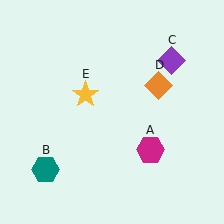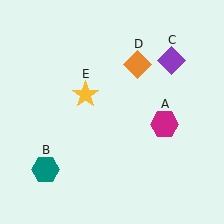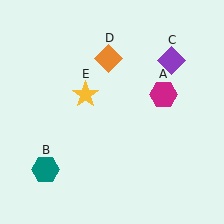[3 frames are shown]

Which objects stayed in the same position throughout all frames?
Teal hexagon (object B) and purple diamond (object C) and yellow star (object E) remained stationary.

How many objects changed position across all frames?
2 objects changed position: magenta hexagon (object A), orange diamond (object D).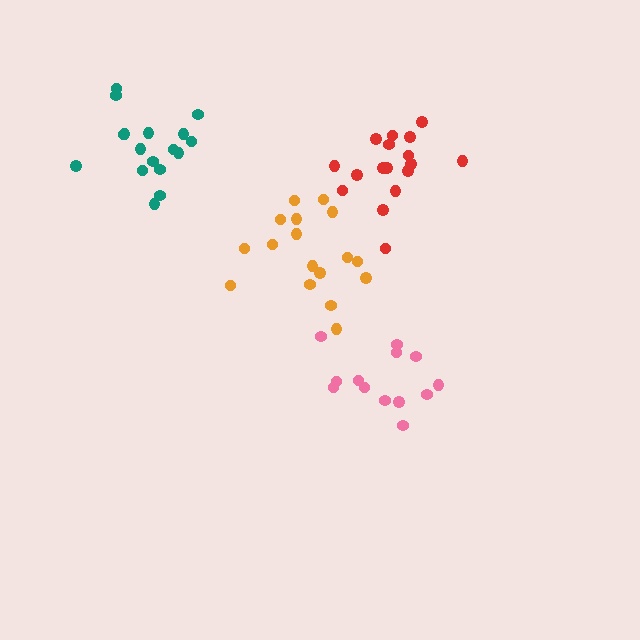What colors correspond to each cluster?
The clusters are colored: teal, orange, red, pink.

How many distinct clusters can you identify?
There are 4 distinct clusters.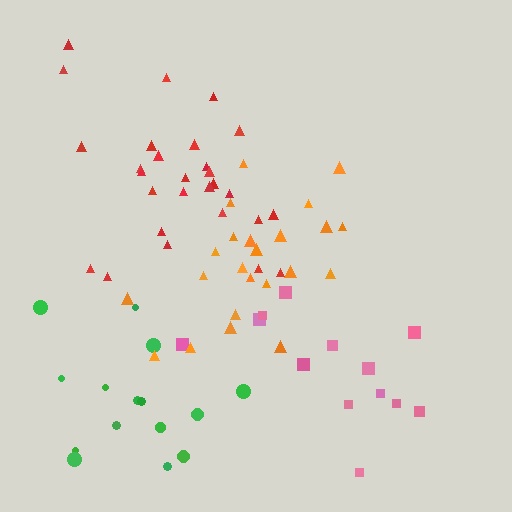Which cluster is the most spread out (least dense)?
Pink.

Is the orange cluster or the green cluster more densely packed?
Orange.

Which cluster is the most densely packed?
Red.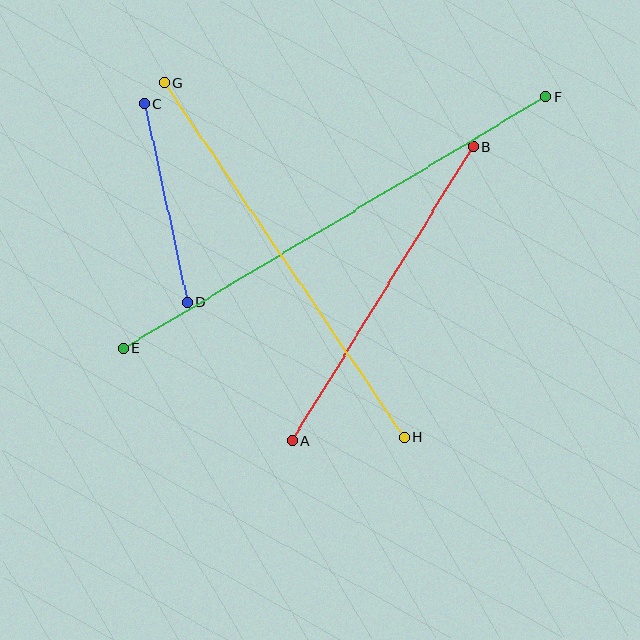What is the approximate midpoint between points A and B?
The midpoint is at approximately (382, 294) pixels.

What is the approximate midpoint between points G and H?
The midpoint is at approximately (284, 260) pixels.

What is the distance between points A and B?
The distance is approximately 346 pixels.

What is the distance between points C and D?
The distance is approximately 203 pixels.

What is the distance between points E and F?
The distance is approximately 491 pixels.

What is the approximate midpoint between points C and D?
The midpoint is at approximately (166, 203) pixels.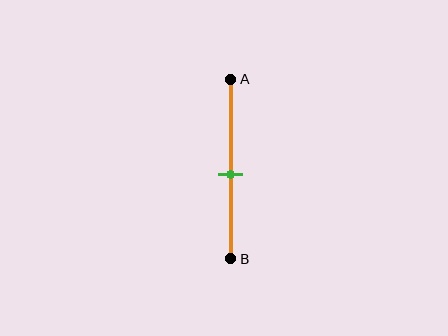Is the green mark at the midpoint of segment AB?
No, the mark is at about 55% from A, not at the 50% midpoint.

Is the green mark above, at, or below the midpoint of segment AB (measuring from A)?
The green mark is below the midpoint of segment AB.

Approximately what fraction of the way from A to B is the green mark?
The green mark is approximately 55% of the way from A to B.